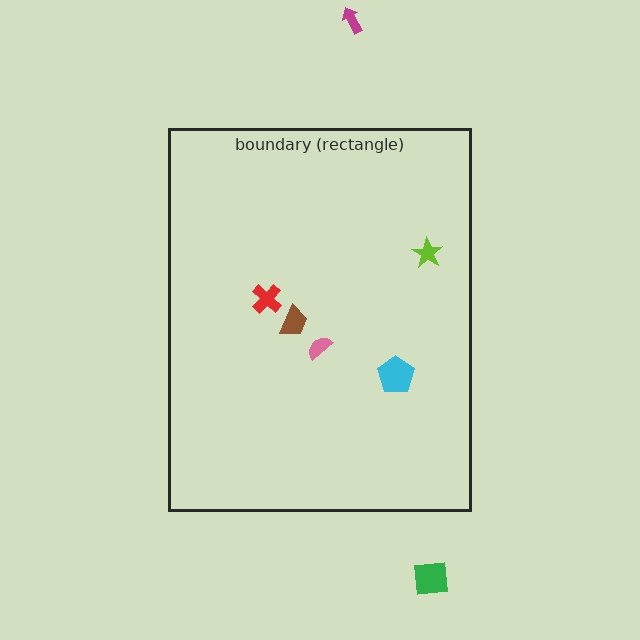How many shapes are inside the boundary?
5 inside, 2 outside.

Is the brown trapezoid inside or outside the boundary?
Inside.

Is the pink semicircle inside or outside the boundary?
Inside.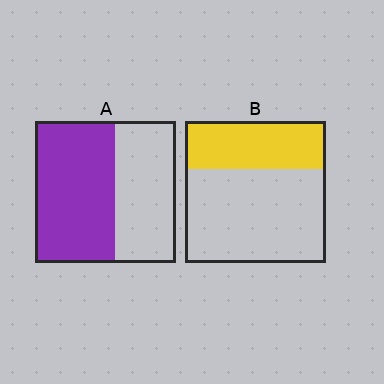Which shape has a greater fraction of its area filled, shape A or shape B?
Shape A.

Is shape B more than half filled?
No.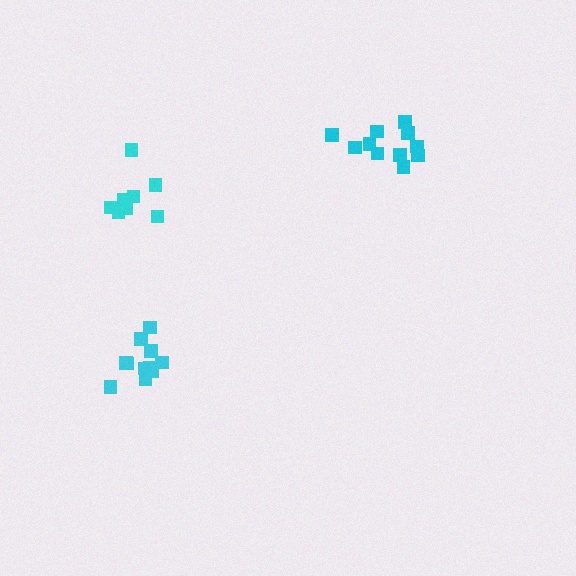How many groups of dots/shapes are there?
There are 3 groups.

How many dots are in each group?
Group 1: 11 dots, Group 2: 11 dots, Group 3: 8 dots (30 total).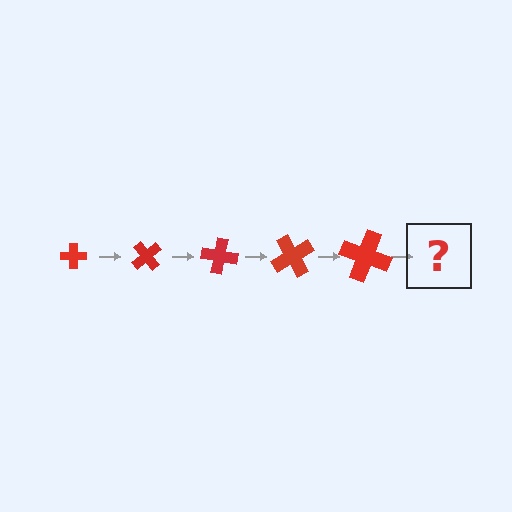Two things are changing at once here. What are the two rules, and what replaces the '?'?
The two rules are that the cross grows larger each step and it rotates 50 degrees each step. The '?' should be a cross, larger than the previous one and rotated 250 degrees from the start.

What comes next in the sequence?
The next element should be a cross, larger than the previous one and rotated 250 degrees from the start.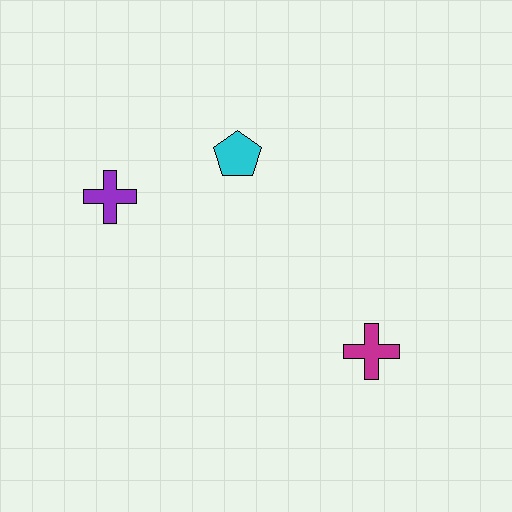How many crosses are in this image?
There are 2 crosses.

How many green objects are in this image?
There are no green objects.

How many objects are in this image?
There are 3 objects.